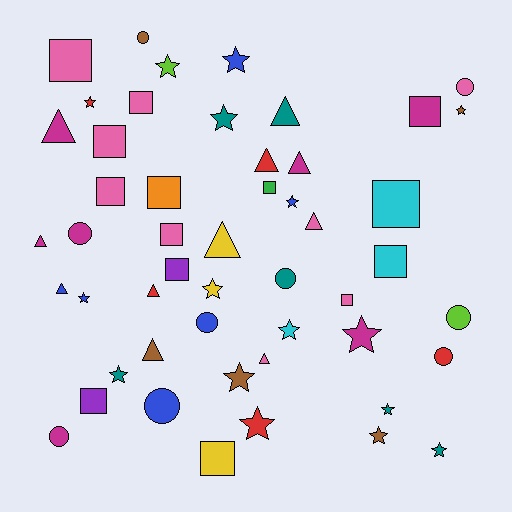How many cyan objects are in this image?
There are 3 cyan objects.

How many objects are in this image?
There are 50 objects.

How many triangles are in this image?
There are 11 triangles.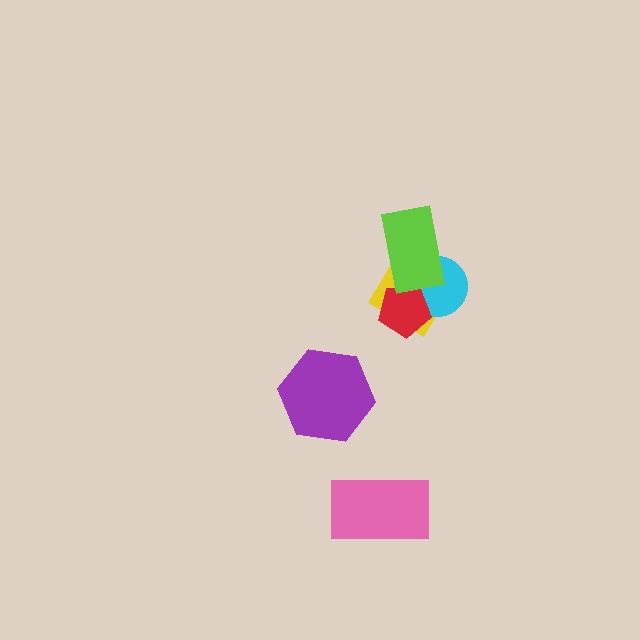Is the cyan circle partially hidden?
Yes, it is partially covered by another shape.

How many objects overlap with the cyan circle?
3 objects overlap with the cyan circle.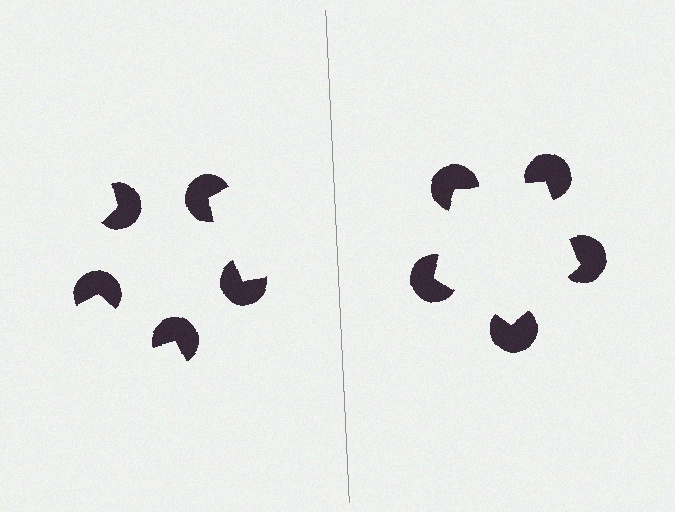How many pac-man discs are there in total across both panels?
10 — 5 on each side.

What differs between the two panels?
The pac-man discs are positioned identically on both sides; only the wedge orientations differ. On the right they align to a pentagon; on the left they are misaligned.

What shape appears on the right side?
An illusory pentagon.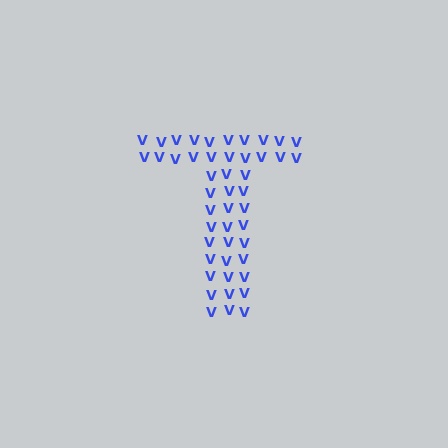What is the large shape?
The large shape is the letter T.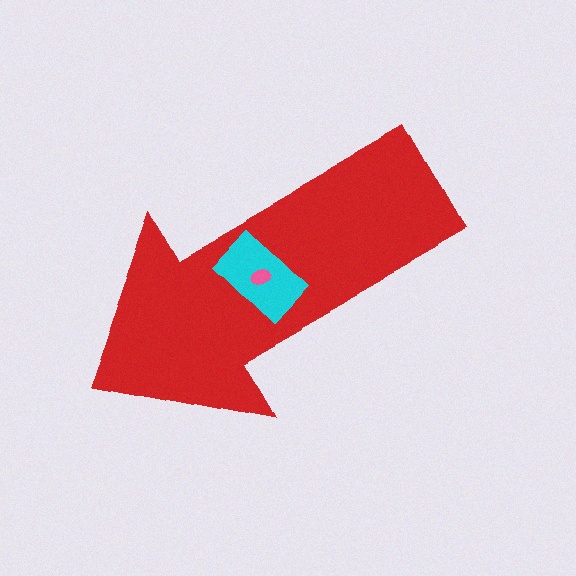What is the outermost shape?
The red arrow.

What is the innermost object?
The pink ellipse.